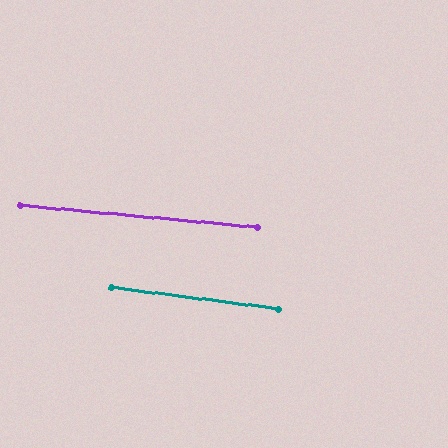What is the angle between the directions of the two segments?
Approximately 2 degrees.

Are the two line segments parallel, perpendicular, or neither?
Parallel — their directions differ by only 1.9°.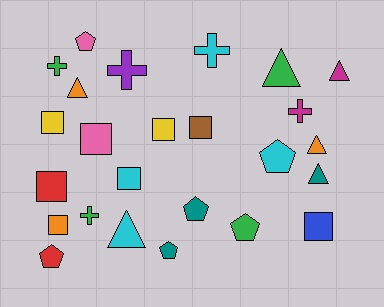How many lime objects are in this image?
There are no lime objects.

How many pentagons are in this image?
There are 6 pentagons.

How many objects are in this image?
There are 25 objects.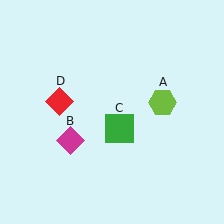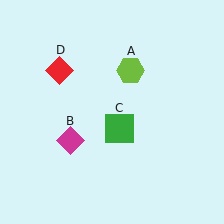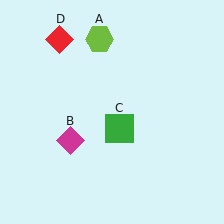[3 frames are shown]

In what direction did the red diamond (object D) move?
The red diamond (object D) moved up.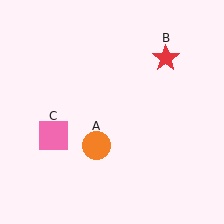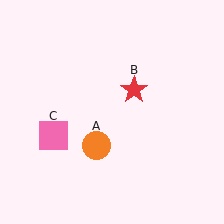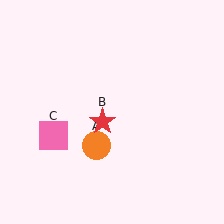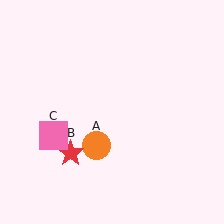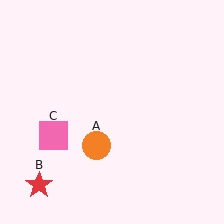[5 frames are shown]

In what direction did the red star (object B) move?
The red star (object B) moved down and to the left.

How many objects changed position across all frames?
1 object changed position: red star (object B).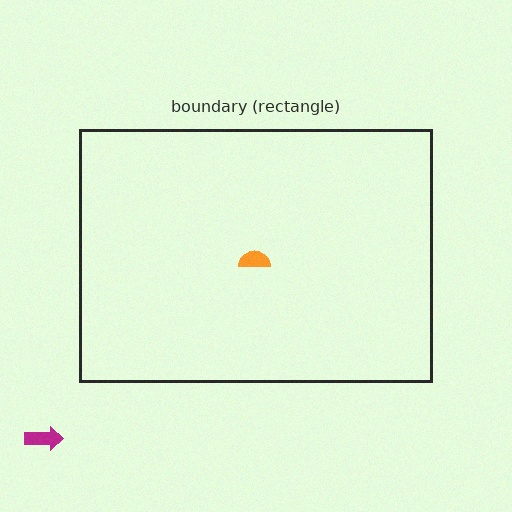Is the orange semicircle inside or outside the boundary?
Inside.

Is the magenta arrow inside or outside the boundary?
Outside.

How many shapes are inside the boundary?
1 inside, 1 outside.